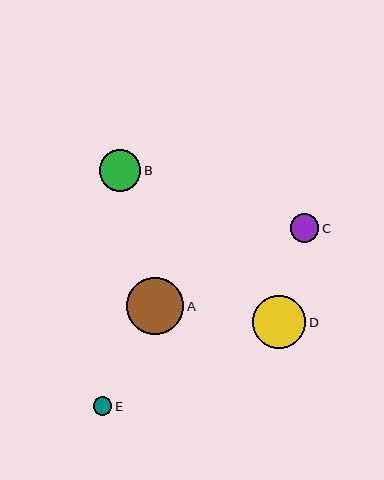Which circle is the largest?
Circle A is the largest with a size of approximately 57 pixels.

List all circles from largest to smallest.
From largest to smallest: A, D, B, C, E.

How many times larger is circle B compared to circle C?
Circle B is approximately 1.4 times the size of circle C.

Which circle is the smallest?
Circle E is the smallest with a size of approximately 18 pixels.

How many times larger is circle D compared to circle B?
Circle D is approximately 1.3 times the size of circle B.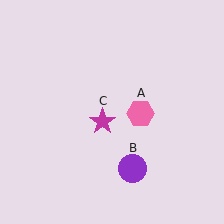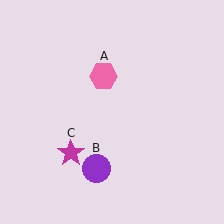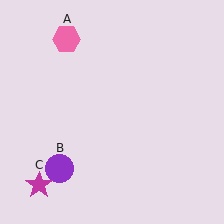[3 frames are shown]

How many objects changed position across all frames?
3 objects changed position: pink hexagon (object A), purple circle (object B), magenta star (object C).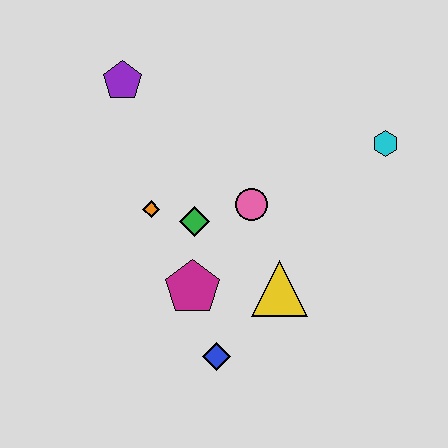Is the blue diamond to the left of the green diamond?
No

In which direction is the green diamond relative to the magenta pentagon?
The green diamond is above the magenta pentagon.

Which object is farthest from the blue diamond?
The purple pentagon is farthest from the blue diamond.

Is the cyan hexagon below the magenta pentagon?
No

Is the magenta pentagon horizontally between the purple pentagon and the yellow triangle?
Yes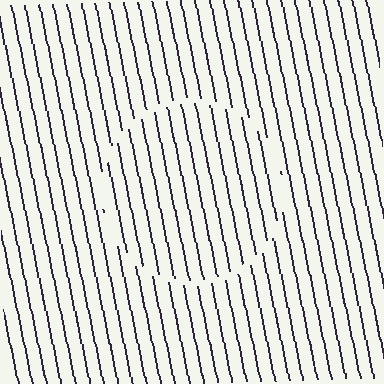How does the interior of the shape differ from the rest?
The interior of the shape contains the same grating, shifted by half a period — the contour is defined by the phase discontinuity where line-ends from the inner and outer gratings abut.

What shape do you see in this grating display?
An illusory circle. The interior of the shape contains the same grating, shifted by half a period — the contour is defined by the phase discontinuity where line-ends from the inner and outer gratings abut.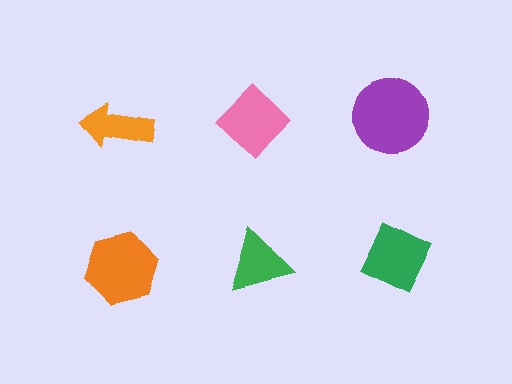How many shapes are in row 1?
3 shapes.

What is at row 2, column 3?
A green diamond.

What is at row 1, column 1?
An orange arrow.